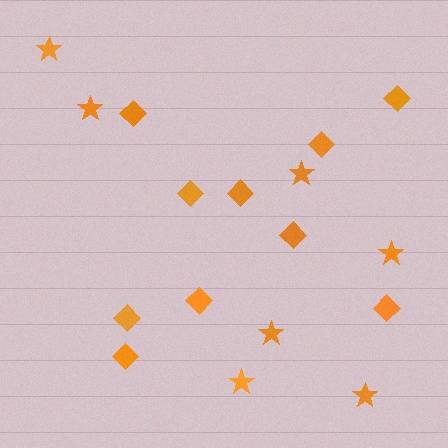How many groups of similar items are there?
There are 2 groups: one group of stars (7) and one group of diamonds (10).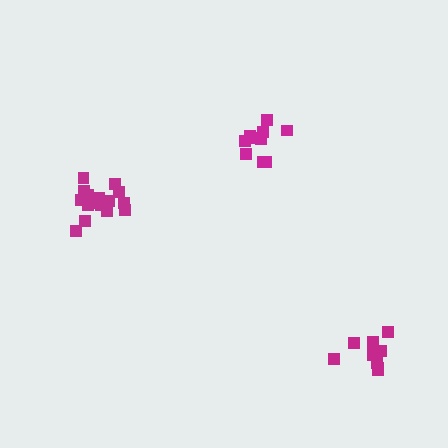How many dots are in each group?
Group 1: 10 dots, Group 2: 16 dots, Group 3: 10 dots (36 total).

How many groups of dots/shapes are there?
There are 3 groups.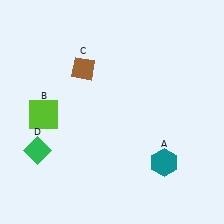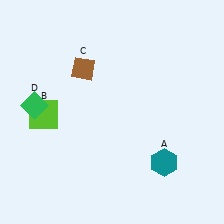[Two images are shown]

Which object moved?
The green diamond (D) moved up.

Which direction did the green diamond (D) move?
The green diamond (D) moved up.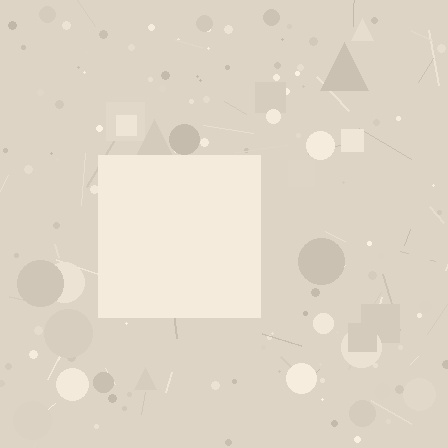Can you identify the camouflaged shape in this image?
The camouflaged shape is a square.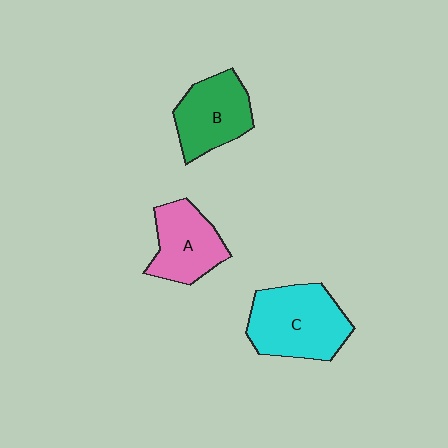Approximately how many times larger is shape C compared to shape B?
Approximately 1.3 times.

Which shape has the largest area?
Shape C (cyan).